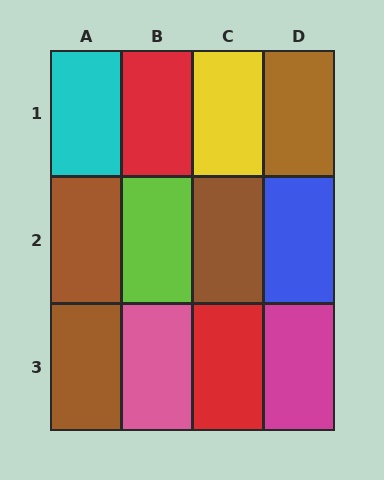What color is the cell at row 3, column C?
Red.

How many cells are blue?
1 cell is blue.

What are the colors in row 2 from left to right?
Brown, lime, brown, blue.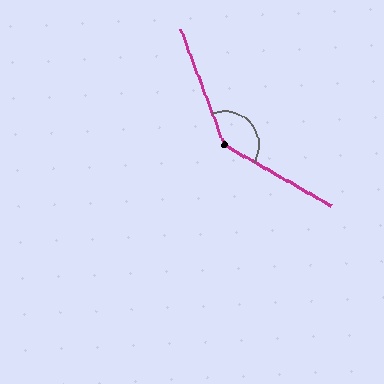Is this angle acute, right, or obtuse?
It is obtuse.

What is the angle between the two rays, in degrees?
Approximately 141 degrees.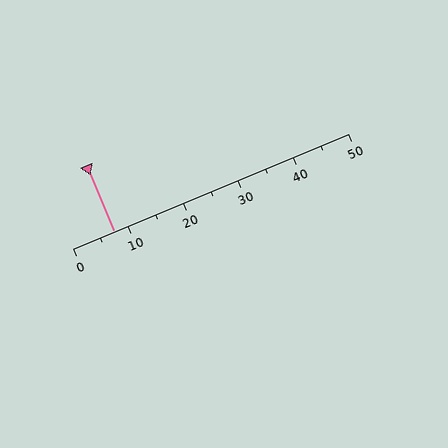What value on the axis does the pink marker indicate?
The marker indicates approximately 7.5.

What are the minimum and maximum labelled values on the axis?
The axis runs from 0 to 50.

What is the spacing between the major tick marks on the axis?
The major ticks are spaced 10 apart.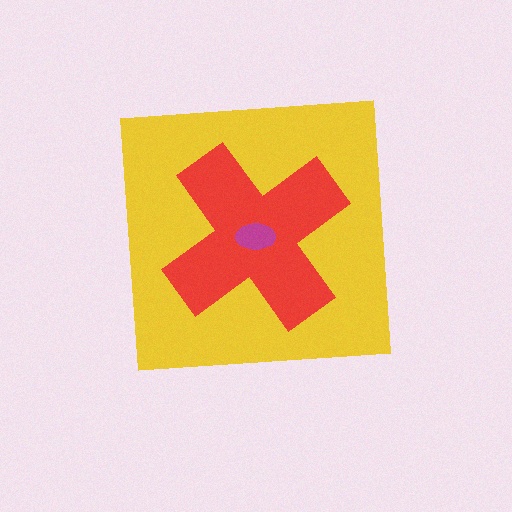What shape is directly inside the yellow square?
The red cross.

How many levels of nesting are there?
3.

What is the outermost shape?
The yellow square.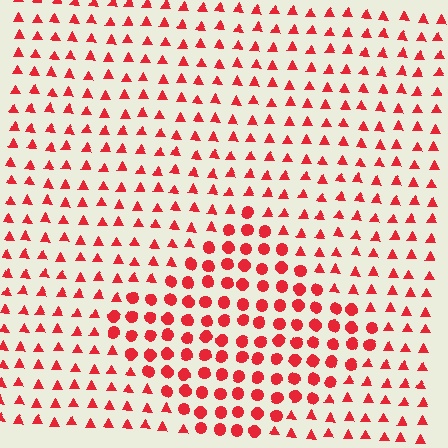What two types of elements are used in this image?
The image uses circles inside the diamond region and triangles outside it.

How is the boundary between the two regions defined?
The boundary is defined by a change in element shape: circles inside vs. triangles outside. All elements share the same color and spacing.